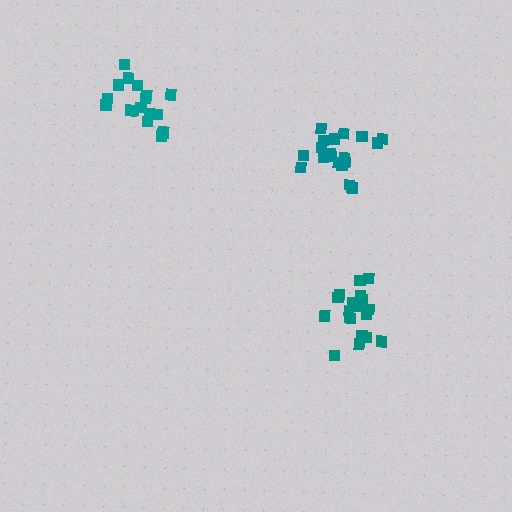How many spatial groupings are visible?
There are 3 spatial groupings.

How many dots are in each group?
Group 1: 18 dots, Group 2: 19 dots, Group 3: 17 dots (54 total).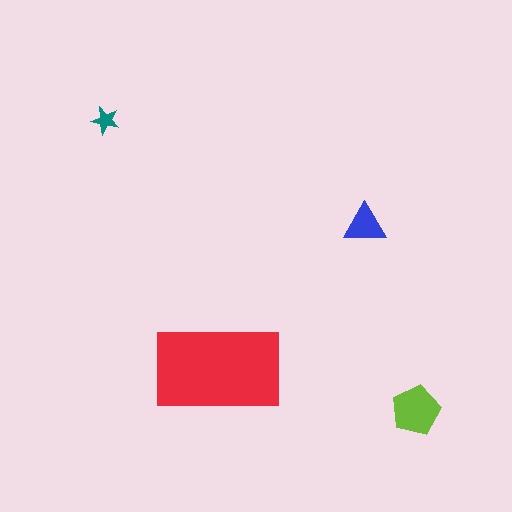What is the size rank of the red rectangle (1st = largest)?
1st.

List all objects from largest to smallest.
The red rectangle, the lime pentagon, the blue triangle, the teal star.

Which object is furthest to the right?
The lime pentagon is rightmost.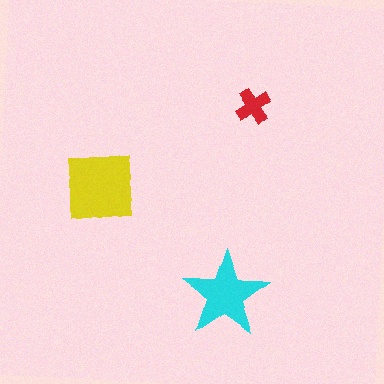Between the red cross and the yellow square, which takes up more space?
The yellow square.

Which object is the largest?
The yellow square.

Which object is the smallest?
The red cross.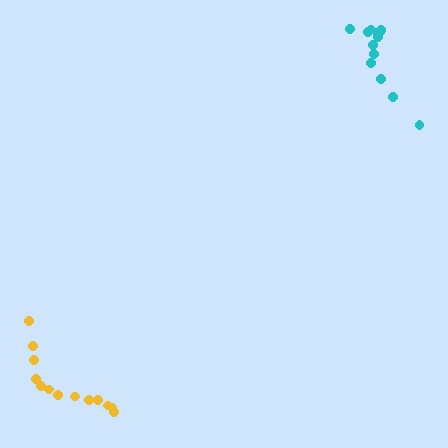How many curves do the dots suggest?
There are 2 distinct paths.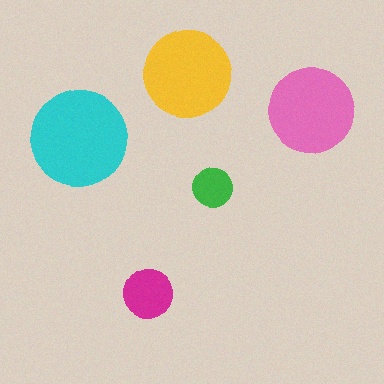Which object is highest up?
The yellow circle is topmost.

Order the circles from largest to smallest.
the cyan one, the yellow one, the pink one, the magenta one, the green one.